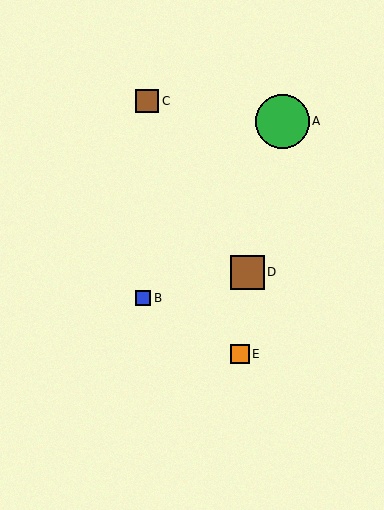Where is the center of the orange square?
The center of the orange square is at (240, 354).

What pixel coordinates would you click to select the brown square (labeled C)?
Click at (147, 101) to select the brown square C.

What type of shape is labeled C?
Shape C is a brown square.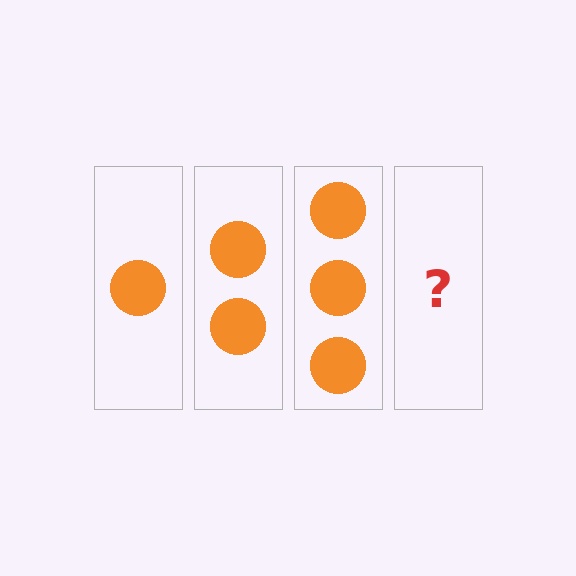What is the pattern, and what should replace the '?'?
The pattern is that each step adds one more circle. The '?' should be 4 circles.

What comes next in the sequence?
The next element should be 4 circles.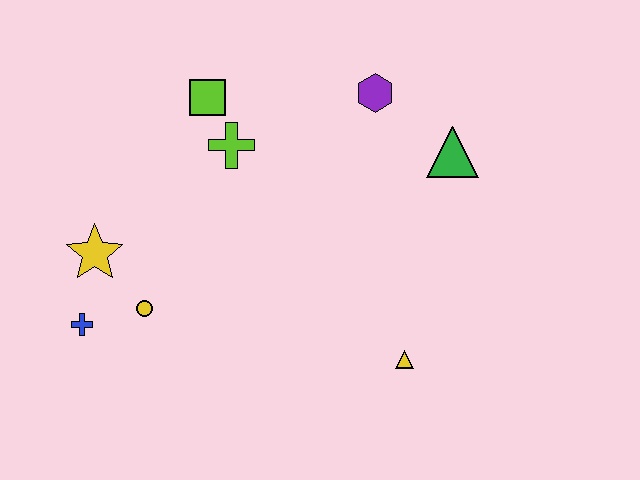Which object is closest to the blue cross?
The yellow circle is closest to the blue cross.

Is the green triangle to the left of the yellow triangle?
No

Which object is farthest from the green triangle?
The blue cross is farthest from the green triangle.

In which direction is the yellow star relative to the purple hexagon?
The yellow star is to the left of the purple hexagon.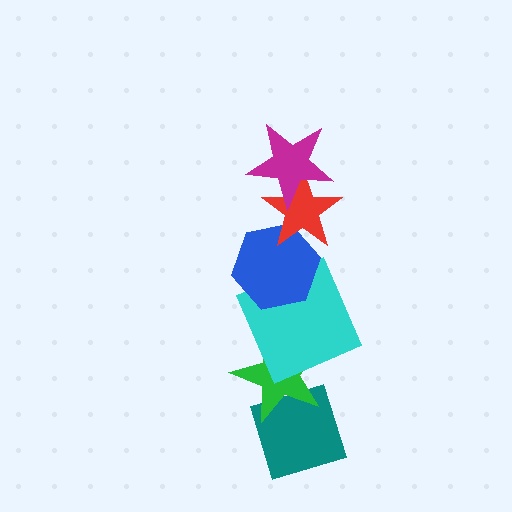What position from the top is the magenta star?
The magenta star is 1st from the top.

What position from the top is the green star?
The green star is 5th from the top.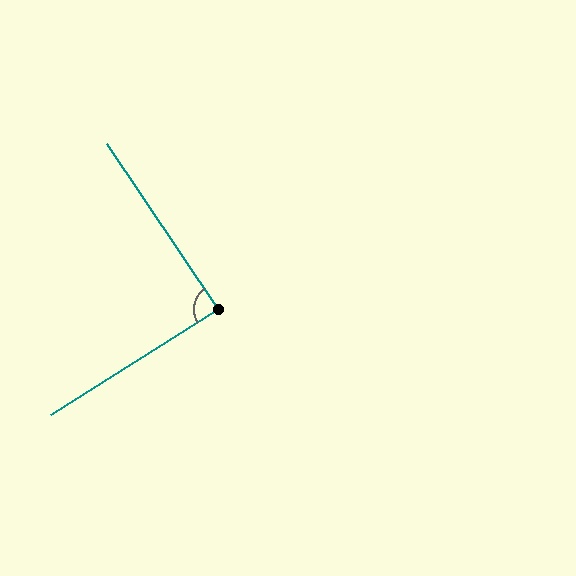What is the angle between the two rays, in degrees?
Approximately 88 degrees.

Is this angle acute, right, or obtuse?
It is approximately a right angle.